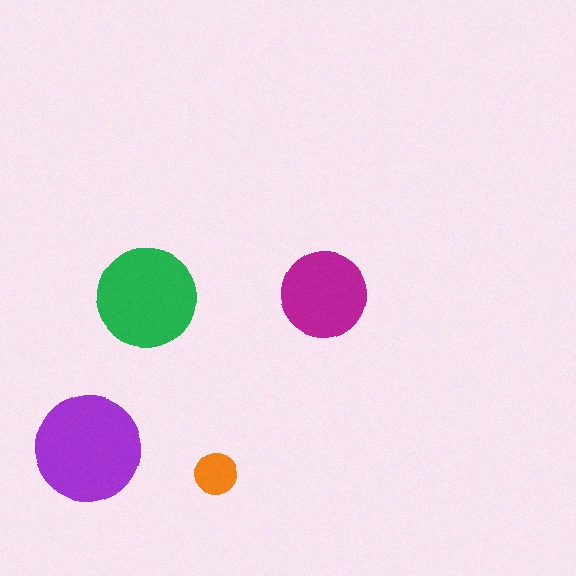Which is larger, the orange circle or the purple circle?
The purple one.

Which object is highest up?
The magenta circle is topmost.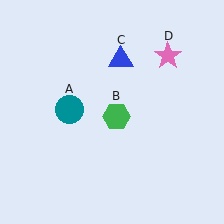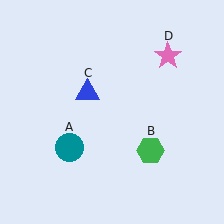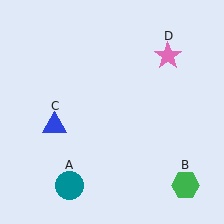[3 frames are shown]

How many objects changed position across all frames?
3 objects changed position: teal circle (object A), green hexagon (object B), blue triangle (object C).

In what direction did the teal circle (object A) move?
The teal circle (object A) moved down.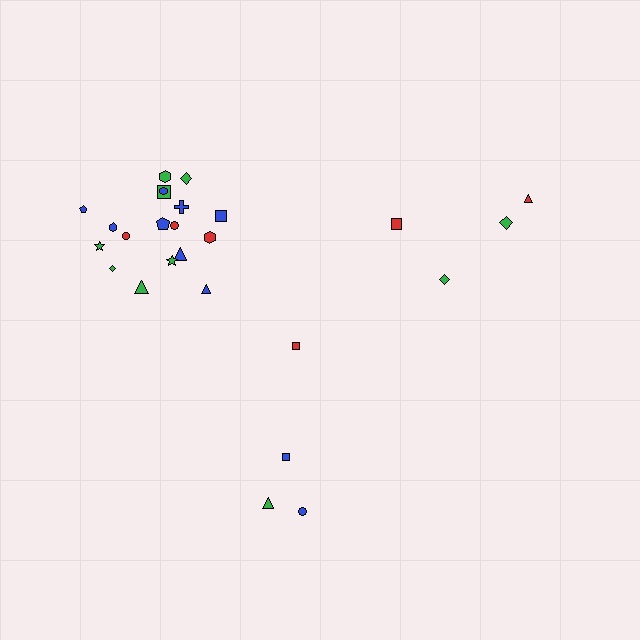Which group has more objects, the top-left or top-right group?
The top-left group.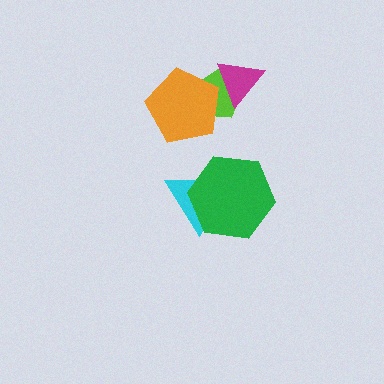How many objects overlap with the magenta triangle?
1 object overlaps with the magenta triangle.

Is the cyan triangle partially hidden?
Yes, it is partially covered by another shape.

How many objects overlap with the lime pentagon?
2 objects overlap with the lime pentagon.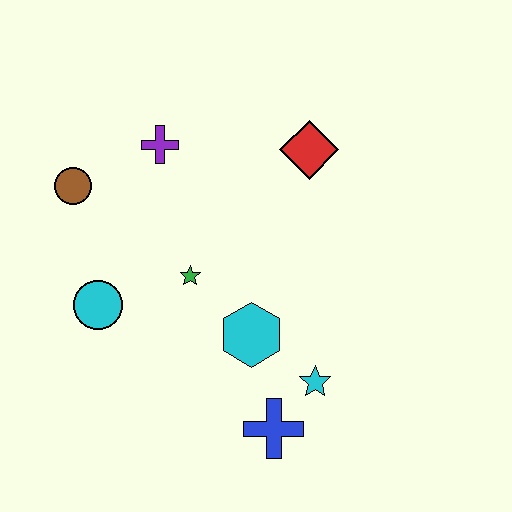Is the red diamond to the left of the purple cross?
No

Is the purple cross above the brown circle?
Yes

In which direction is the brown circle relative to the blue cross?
The brown circle is above the blue cross.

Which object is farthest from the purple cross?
The blue cross is farthest from the purple cross.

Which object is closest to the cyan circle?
The green star is closest to the cyan circle.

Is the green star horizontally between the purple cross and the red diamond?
Yes